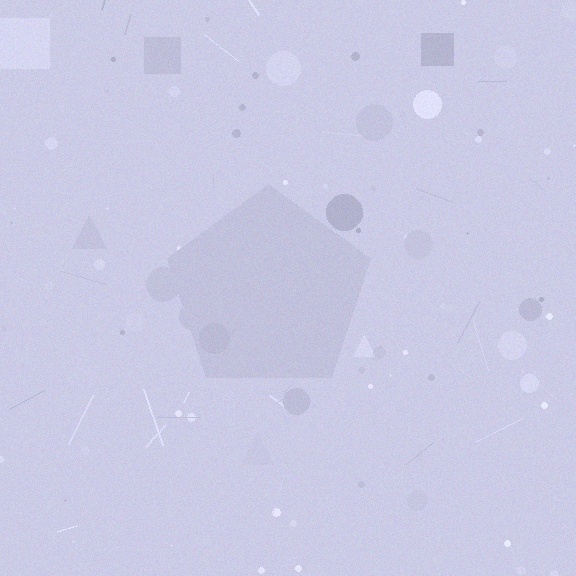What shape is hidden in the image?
A pentagon is hidden in the image.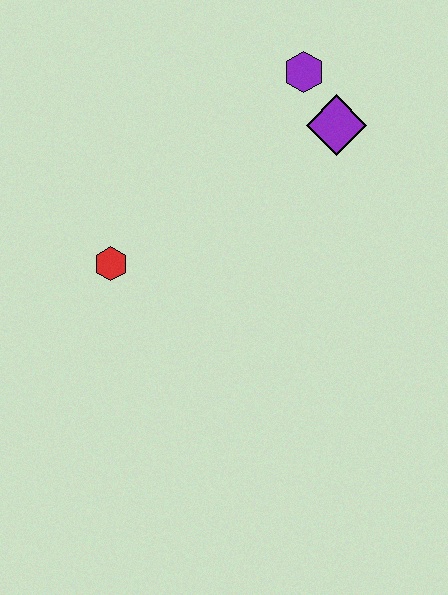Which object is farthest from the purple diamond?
The red hexagon is farthest from the purple diamond.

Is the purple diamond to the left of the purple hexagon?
No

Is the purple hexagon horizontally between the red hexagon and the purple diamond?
Yes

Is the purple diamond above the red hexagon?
Yes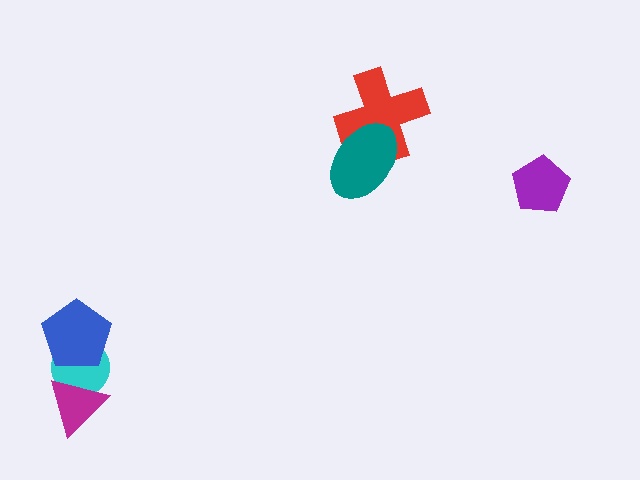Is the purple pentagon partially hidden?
No, no other shape covers it.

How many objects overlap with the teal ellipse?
1 object overlaps with the teal ellipse.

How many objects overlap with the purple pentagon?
0 objects overlap with the purple pentagon.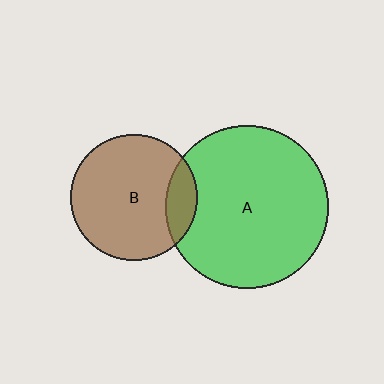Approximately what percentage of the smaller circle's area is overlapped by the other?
Approximately 15%.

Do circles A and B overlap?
Yes.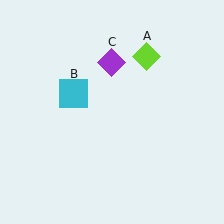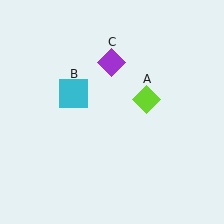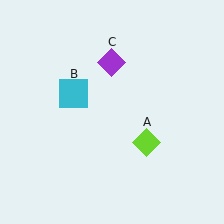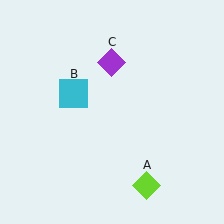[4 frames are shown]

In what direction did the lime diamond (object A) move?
The lime diamond (object A) moved down.